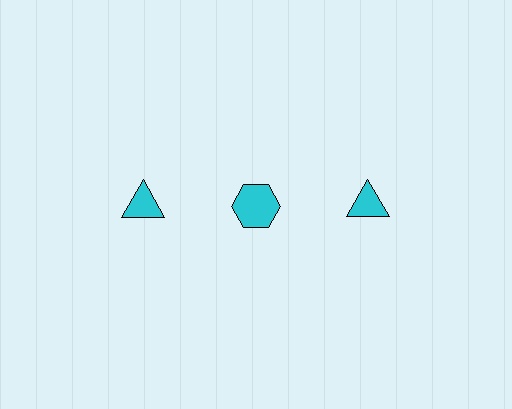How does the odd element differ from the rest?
It has a different shape: hexagon instead of triangle.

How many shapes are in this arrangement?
There are 3 shapes arranged in a grid pattern.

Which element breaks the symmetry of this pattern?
The cyan hexagon in the top row, second from left column breaks the symmetry. All other shapes are cyan triangles.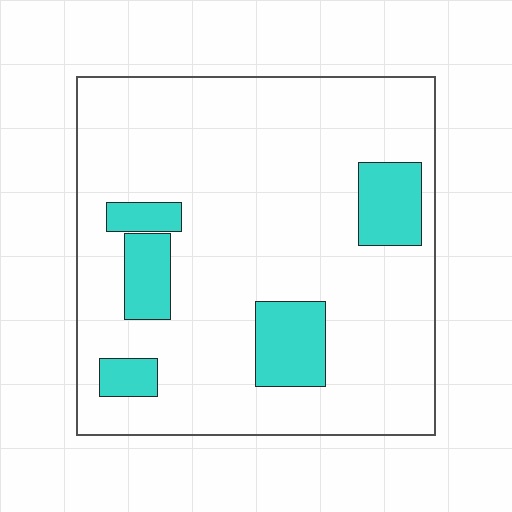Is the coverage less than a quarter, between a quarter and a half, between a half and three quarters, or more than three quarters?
Less than a quarter.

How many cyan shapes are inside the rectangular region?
5.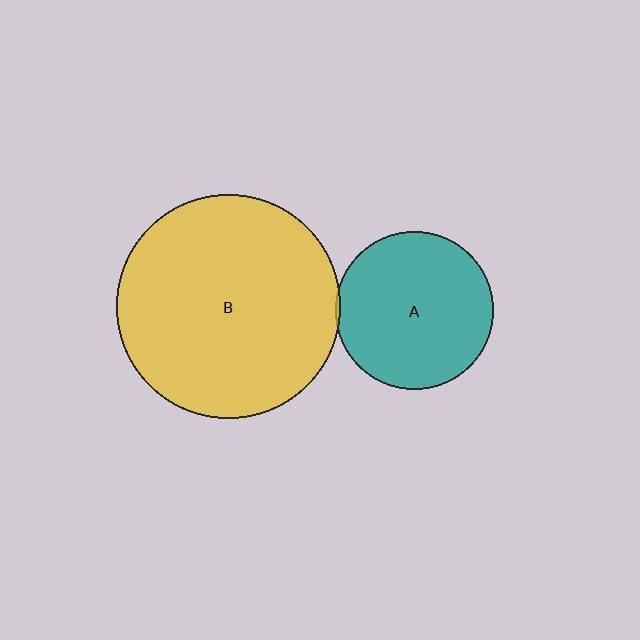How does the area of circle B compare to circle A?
Approximately 2.0 times.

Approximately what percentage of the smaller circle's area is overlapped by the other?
Approximately 5%.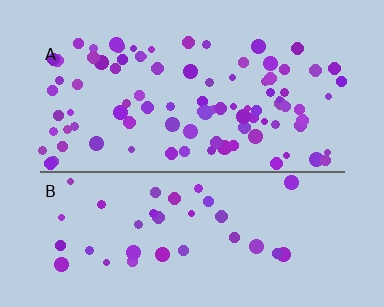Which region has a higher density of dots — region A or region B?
A (the top).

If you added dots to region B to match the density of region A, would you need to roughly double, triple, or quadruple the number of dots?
Approximately double.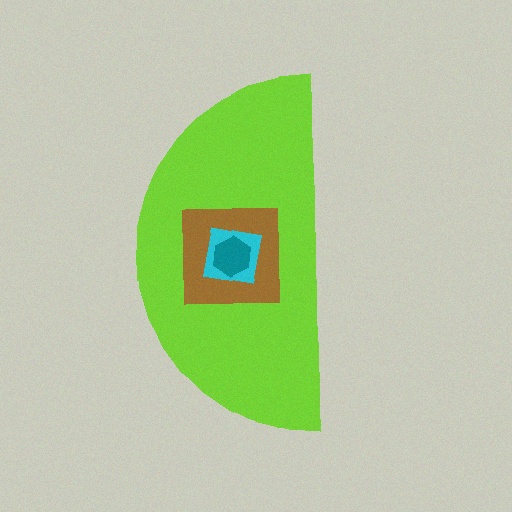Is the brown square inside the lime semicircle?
Yes.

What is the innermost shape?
The teal hexagon.